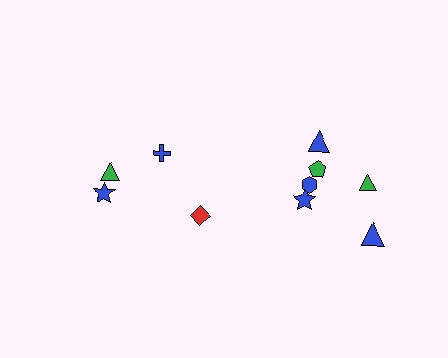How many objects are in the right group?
There are 6 objects.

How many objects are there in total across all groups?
There are 10 objects.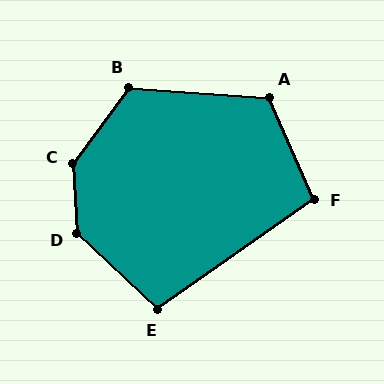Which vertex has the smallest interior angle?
F, at approximately 102 degrees.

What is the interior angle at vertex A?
Approximately 118 degrees (obtuse).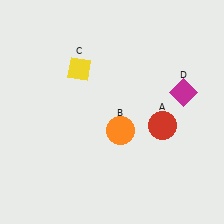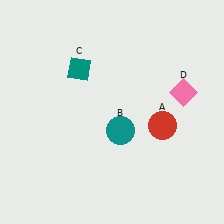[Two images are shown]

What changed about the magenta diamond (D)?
In Image 1, D is magenta. In Image 2, it changed to pink.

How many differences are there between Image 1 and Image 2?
There are 3 differences between the two images.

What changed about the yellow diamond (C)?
In Image 1, C is yellow. In Image 2, it changed to teal.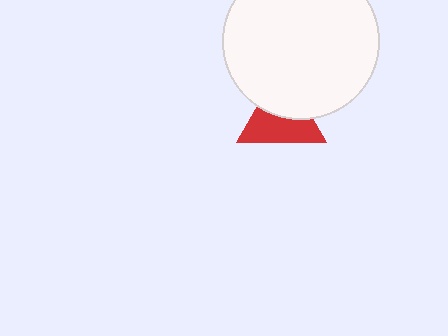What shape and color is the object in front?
The object in front is a white circle.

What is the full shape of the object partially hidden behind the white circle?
The partially hidden object is a red triangle.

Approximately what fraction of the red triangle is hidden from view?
Roughly 43% of the red triangle is hidden behind the white circle.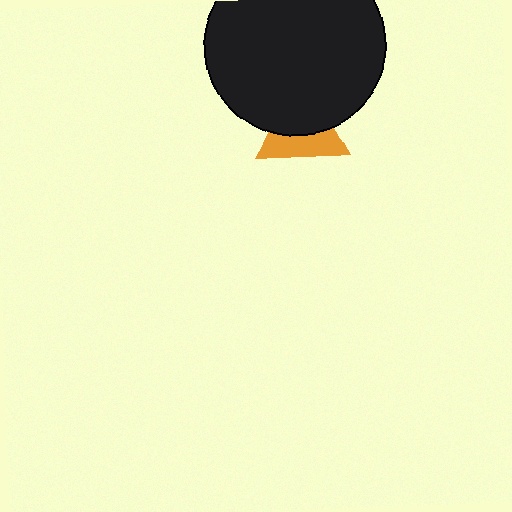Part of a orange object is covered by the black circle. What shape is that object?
It is a triangle.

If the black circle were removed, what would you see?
You would see the complete orange triangle.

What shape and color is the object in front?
The object in front is a black circle.